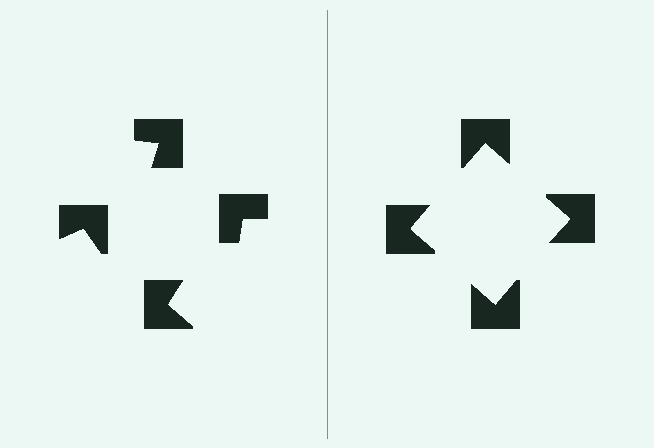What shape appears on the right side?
An illusory square.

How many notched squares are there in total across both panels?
8 — 4 on each side.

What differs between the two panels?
The notched squares are positioned identically on both sides; only the wedge orientations differ. On the right they align to a square; on the left they are misaligned.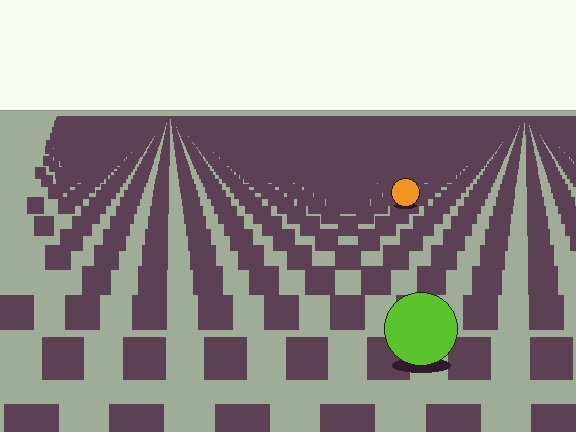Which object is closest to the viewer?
The lime circle is closest. The texture marks near it are larger and more spread out.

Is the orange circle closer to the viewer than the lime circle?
No. The lime circle is closer — you can tell from the texture gradient: the ground texture is coarser near it.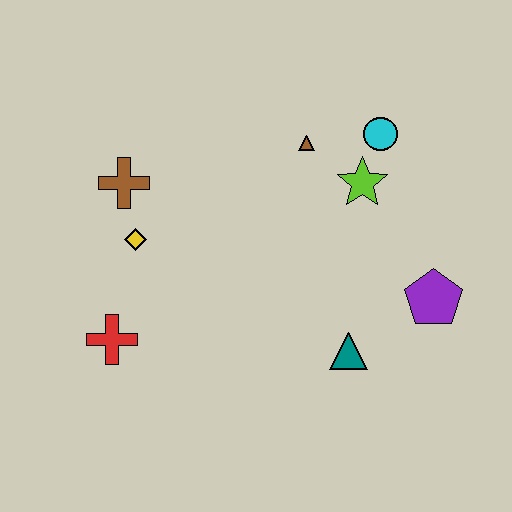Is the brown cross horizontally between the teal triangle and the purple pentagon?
No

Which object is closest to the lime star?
The cyan circle is closest to the lime star.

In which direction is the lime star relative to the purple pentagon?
The lime star is above the purple pentagon.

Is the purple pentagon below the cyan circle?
Yes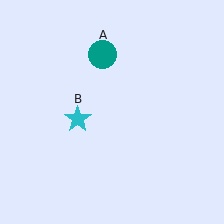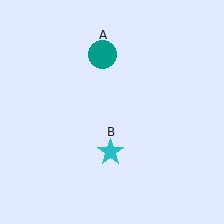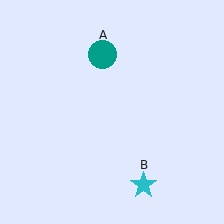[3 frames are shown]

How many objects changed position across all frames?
1 object changed position: cyan star (object B).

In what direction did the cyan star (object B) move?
The cyan star (object B) moved down and to the right.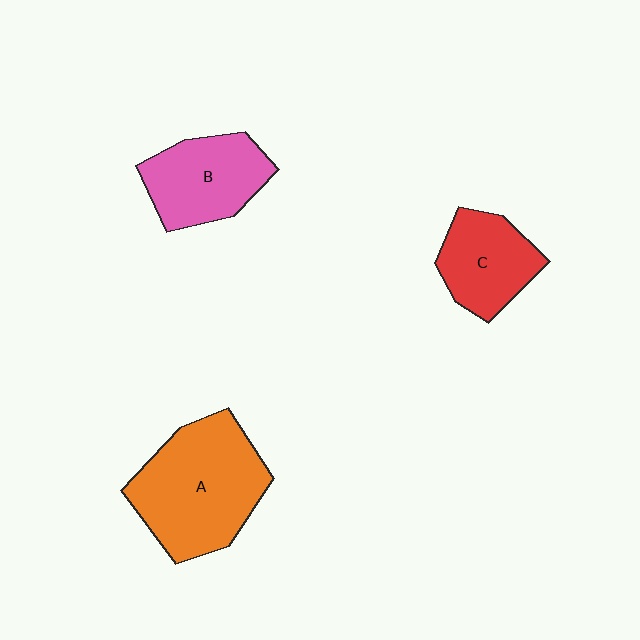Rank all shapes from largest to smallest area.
From largest to smallest: A (orange), B (pink), C (red).